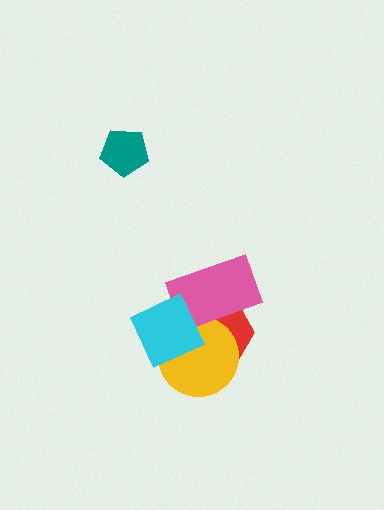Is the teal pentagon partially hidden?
No, no other shape covers it.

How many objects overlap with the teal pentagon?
0 objects overlap with the teal pentagon.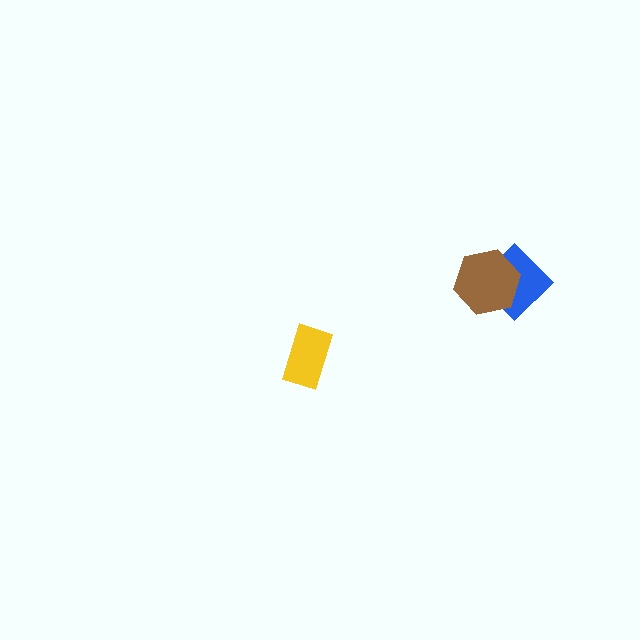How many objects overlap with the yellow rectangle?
0 objects overlap with the yellow rectangle.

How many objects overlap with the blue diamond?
1 object overlaps with the blue diamond.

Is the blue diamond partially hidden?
Yes, it is partially covered by another shape.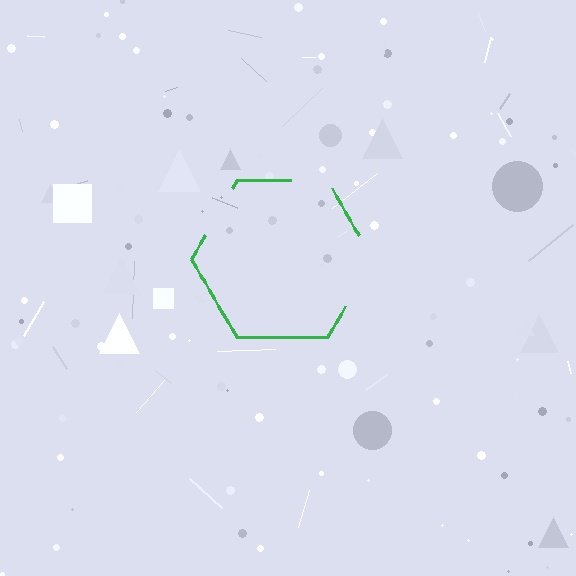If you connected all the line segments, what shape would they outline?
They would outline a hexagon.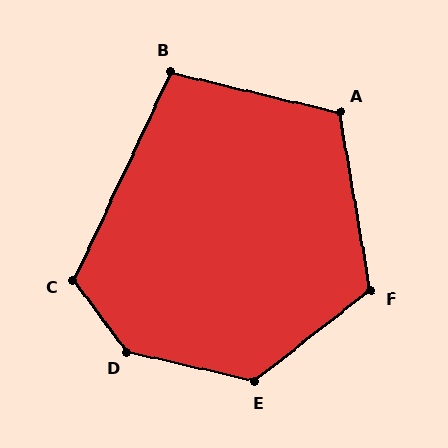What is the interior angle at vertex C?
Approximately 118 degrees (obtuse).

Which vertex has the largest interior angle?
D, at approximately 140 degrees.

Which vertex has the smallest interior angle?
B, at approximately 102 degrees.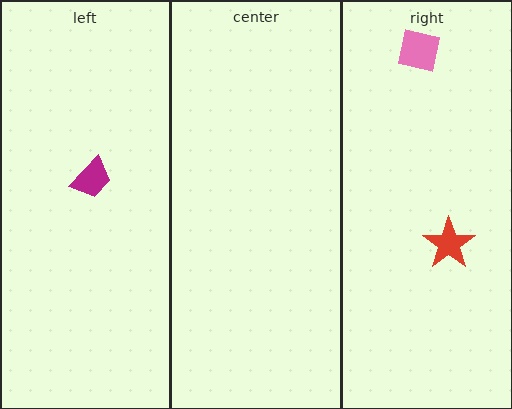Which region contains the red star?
The right region.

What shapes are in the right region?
The pink square, the red star.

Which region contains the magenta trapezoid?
The left region.